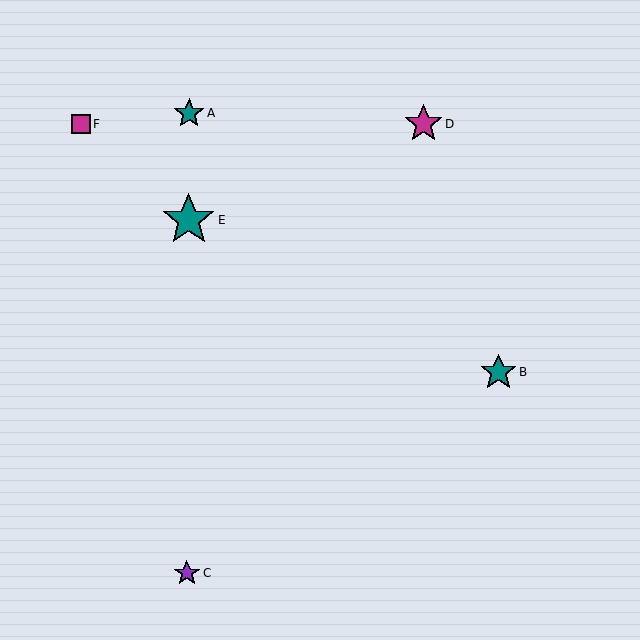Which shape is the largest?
The teal star (labeled E) is the largest.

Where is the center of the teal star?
The center of the teal star is at (189, 113).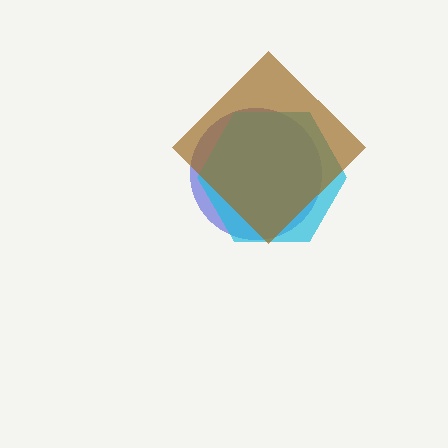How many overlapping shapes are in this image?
There are 3 overlapping shapes in the image.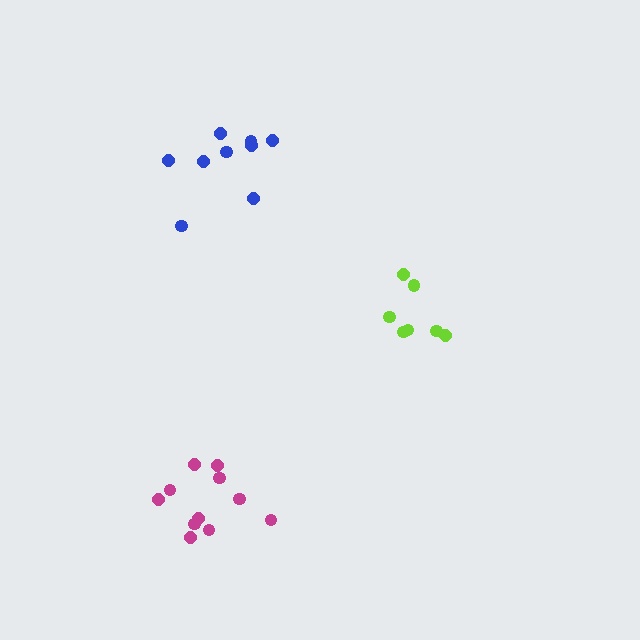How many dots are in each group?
Group 1: 9 dots, Group 2: 7 dots, Group 3: 11 dots (27 total).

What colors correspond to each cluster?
The clusters are colored: blue, lime, magenta.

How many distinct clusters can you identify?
There are 3 distinct clusters.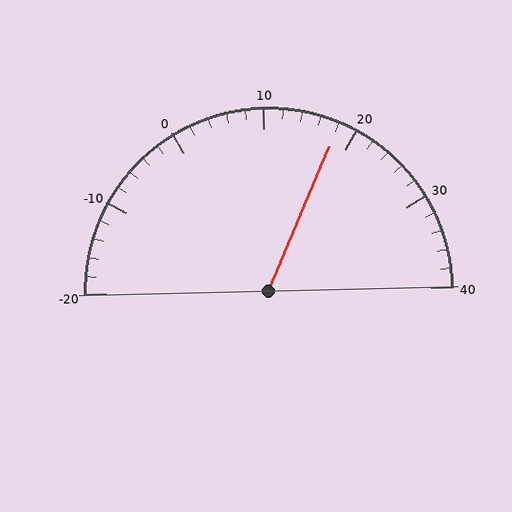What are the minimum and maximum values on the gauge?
The gauge ranges from -20 to 40.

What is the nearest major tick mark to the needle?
The nearest major tick mark is 20.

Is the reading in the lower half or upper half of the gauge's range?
The reading is in the upper half of the range (-20 to 40).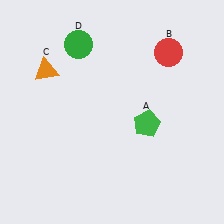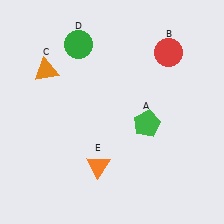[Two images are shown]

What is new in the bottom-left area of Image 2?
An orange triangle (E) was added in the bottom-left area of Image 2.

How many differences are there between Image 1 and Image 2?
There is 1 difference between the two images.